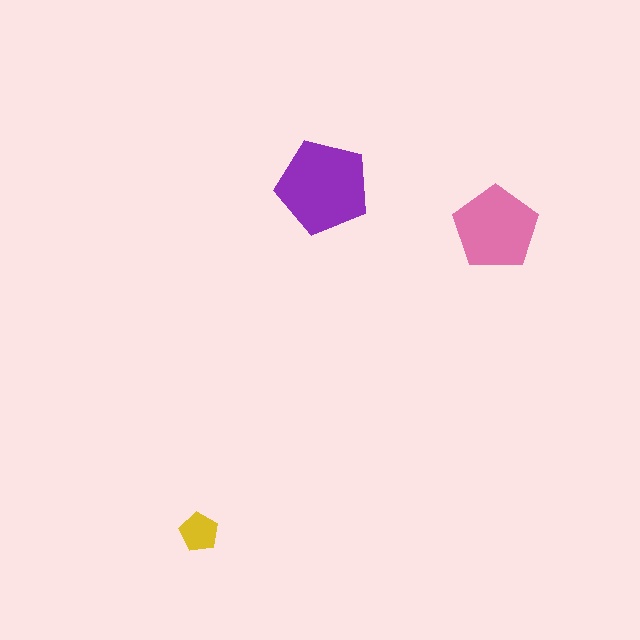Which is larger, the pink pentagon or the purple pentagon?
The purple one.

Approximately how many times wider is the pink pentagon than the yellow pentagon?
About 2 times wider.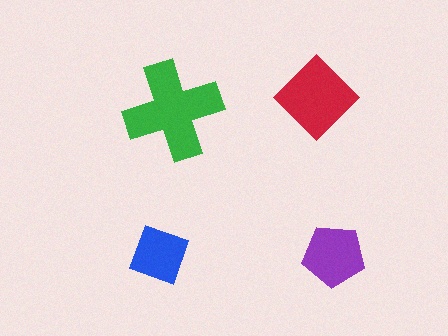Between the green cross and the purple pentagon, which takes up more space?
The green cross.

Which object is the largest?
The green cross.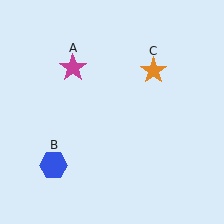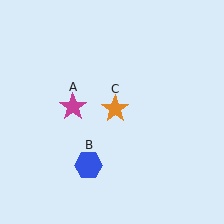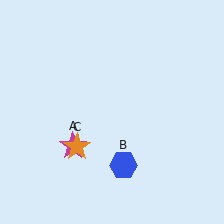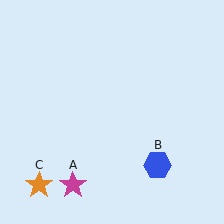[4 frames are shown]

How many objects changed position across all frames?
3 objects changed position: magenta star (object A), blue hexagon (object B), orange star (object C).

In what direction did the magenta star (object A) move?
The magenta star (object A) moved down.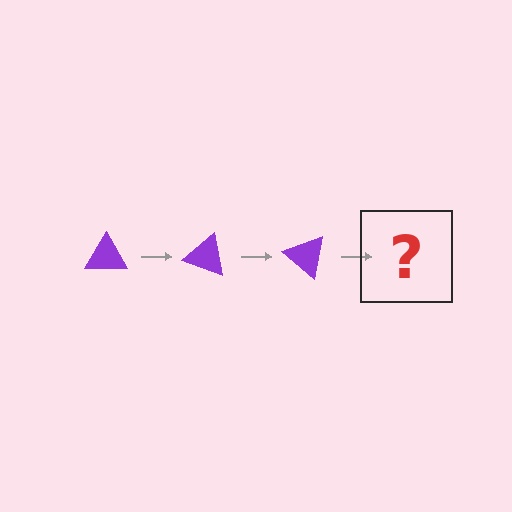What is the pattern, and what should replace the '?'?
The pattern is that the triangle rotates 20 degrees each step. The '?' should be a purple triangle rotated 60 degrees.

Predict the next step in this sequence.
The next step is a purple triangle rotated 60 degrees.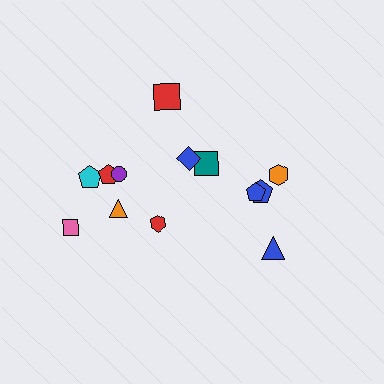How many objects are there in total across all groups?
There are 13 objects.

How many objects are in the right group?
There are 5 objects.